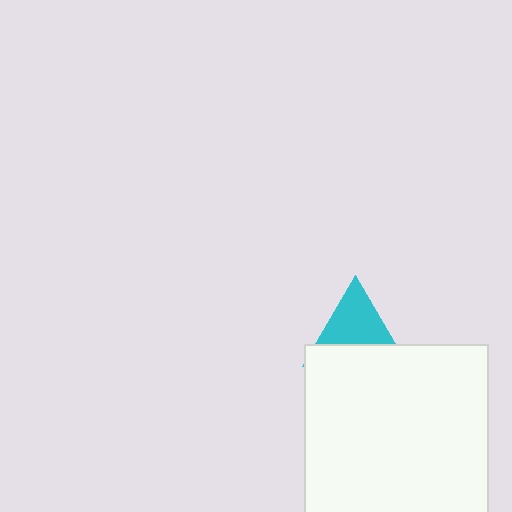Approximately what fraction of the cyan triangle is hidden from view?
Roughly 45% of the cyan triangle is hidden behind the white square.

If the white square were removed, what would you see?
You would see the complete cyan triangle.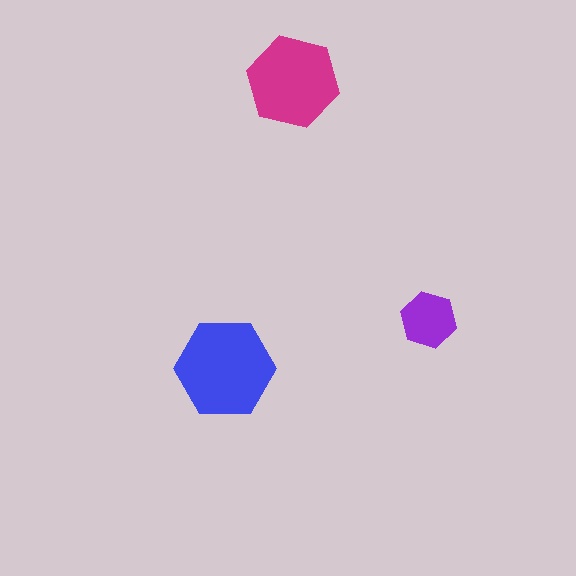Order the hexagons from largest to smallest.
the blue one, the magenta one, the purple one.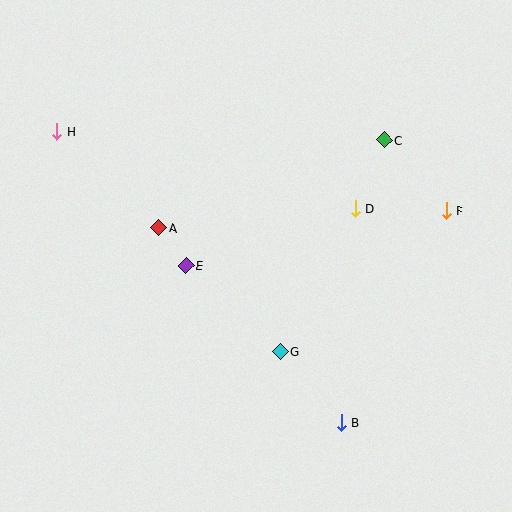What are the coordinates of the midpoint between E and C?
The midpoint between E and C is at (285, 203).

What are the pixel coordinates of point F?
Point F is at (446, 211).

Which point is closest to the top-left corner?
Point H is closest to the top-left corner.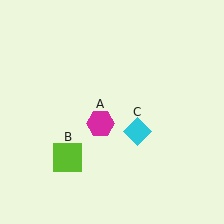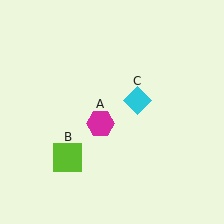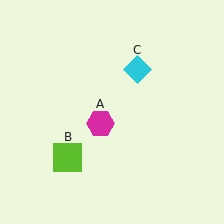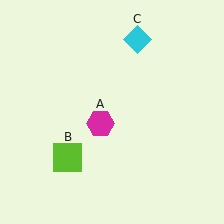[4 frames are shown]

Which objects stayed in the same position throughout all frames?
Magenta hexagon (object A) and lime square (object B) remained stationary.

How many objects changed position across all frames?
1 object changed position: cyan diamond (object C).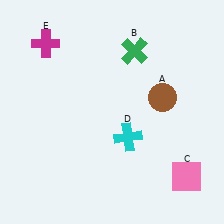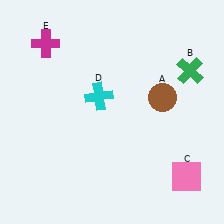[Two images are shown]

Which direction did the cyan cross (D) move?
The cyan cross (D) moved up.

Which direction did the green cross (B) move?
The green cross (B) moved right.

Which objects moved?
The objects that moved are: the green cross (B), the cyan cross (D).